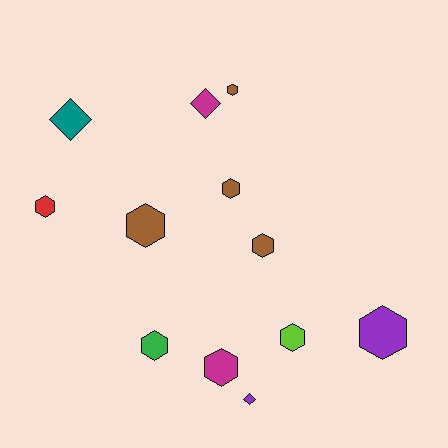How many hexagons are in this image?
There are 9 hexagons.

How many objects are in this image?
There are 12 objects.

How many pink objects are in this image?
There are no pink objects.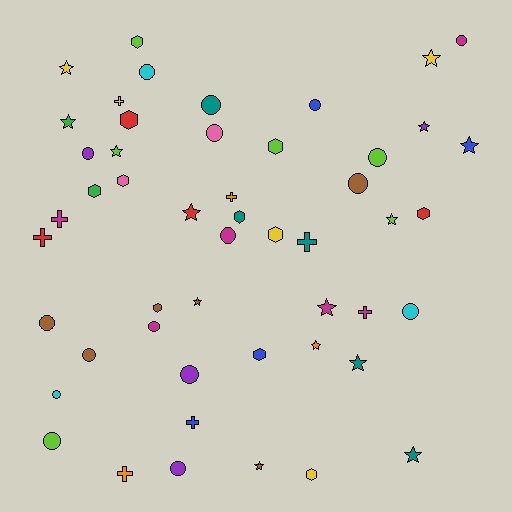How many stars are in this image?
There are 14 stars.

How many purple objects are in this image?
There are 4 purple objects.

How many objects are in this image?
There are 50 objects.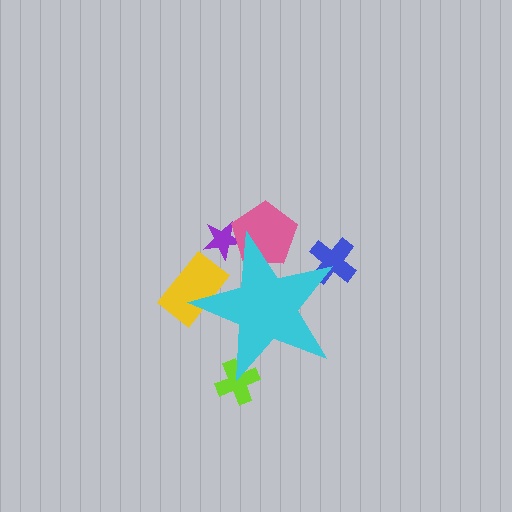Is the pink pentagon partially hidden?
Yes, the pink pentagon is partially hidden behind the cyan star.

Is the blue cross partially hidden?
Yes, the blue cross is partially hidden behind the cyan star.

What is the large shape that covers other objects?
A cyan star.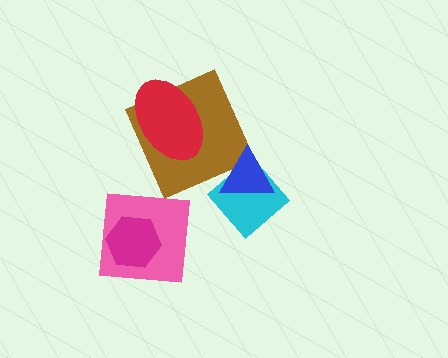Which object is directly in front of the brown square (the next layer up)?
The red ellipse is directly in front of the brown square.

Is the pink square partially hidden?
Yes, it is partially covered by another shape.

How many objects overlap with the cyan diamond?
1 object overlaps with the cyan diamond.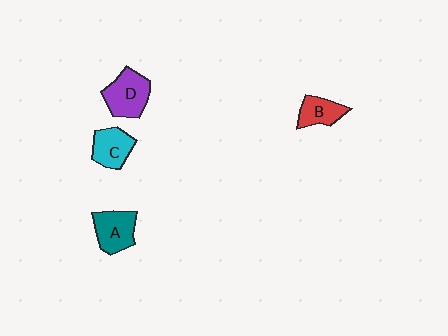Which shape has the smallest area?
Shape B (red).